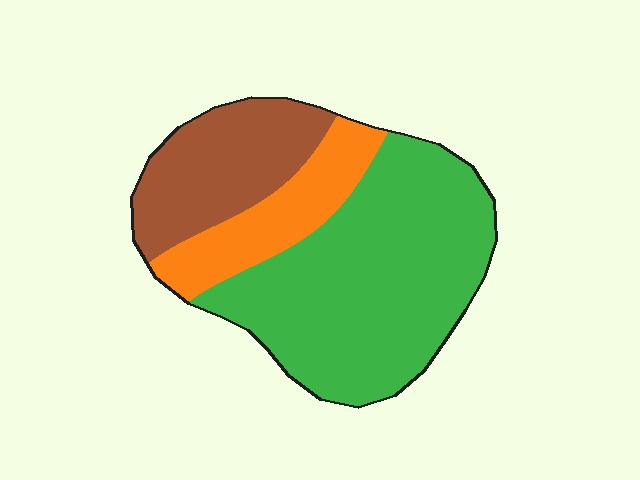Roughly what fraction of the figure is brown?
Brown takes up between a sixth and a third of the figure.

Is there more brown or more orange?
Brown.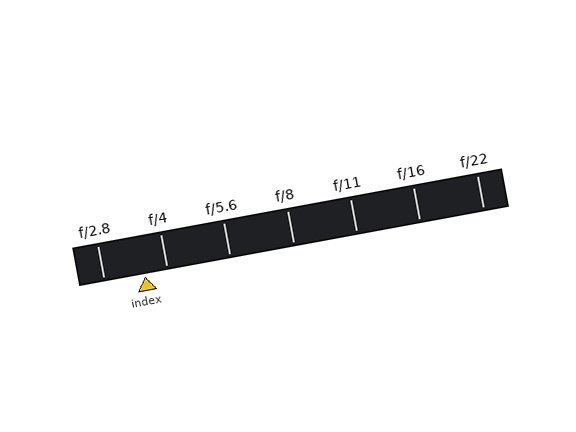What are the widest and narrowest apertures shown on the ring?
The widest aperture shown is f/2.8 and the narrowest is f/22.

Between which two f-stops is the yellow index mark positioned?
The index mark is between f/2.8 and f/4.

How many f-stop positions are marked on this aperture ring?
There are 7 f-stop positions marked.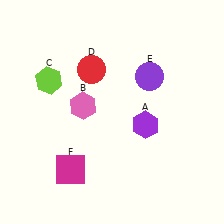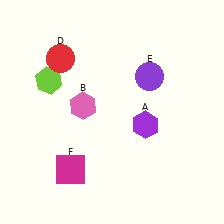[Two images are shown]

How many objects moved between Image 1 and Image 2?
1 object moved between the two images.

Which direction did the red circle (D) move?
The red circle (D) moved left.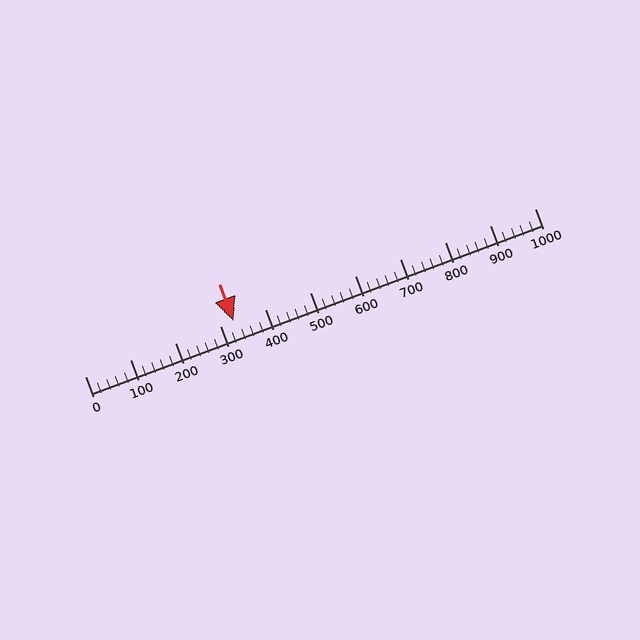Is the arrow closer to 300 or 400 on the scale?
The arrow is closer to 300.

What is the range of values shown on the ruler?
The ruler shows values from 0 to 1000.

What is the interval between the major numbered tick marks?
The major tick marks are spaced 100 units apart.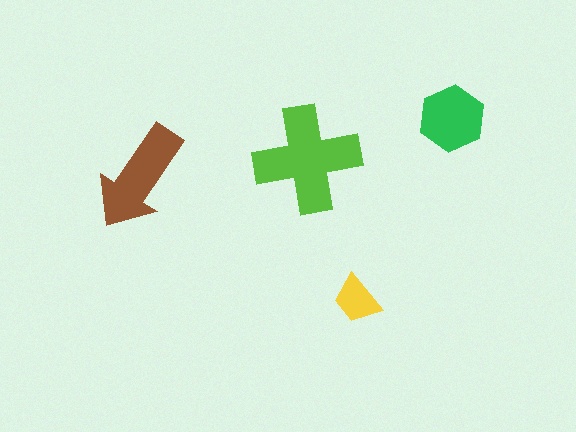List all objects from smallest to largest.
The yellow trapezoid, the green hexagon, the brown arrow, the lime cross.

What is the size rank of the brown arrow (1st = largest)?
2nd.